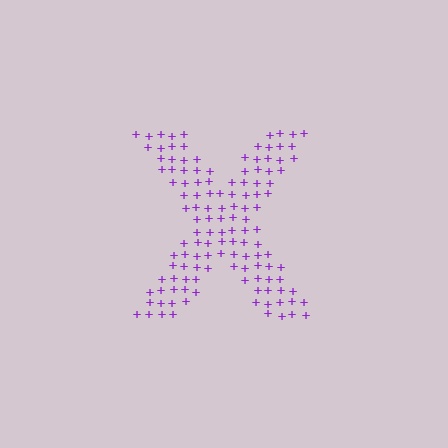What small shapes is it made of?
It is made of small plus signs.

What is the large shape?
The large shape is the letter X.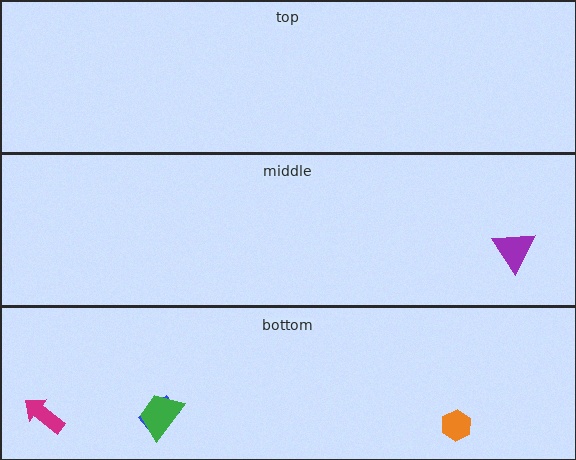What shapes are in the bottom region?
The magenta arrow, the orange hexagon, the blue rectangle, the green trapezoid.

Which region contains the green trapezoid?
The bottom region.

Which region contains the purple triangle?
The middle region.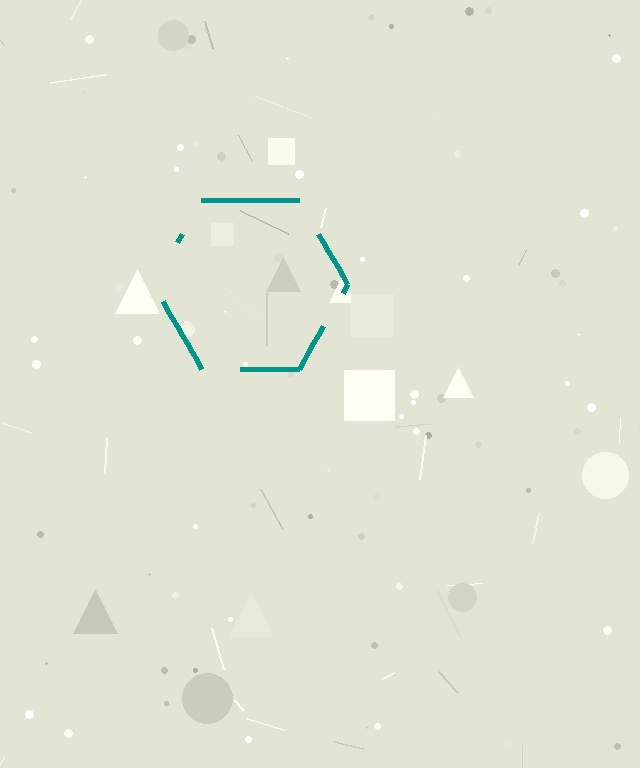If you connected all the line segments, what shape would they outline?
They would outline a hexagon.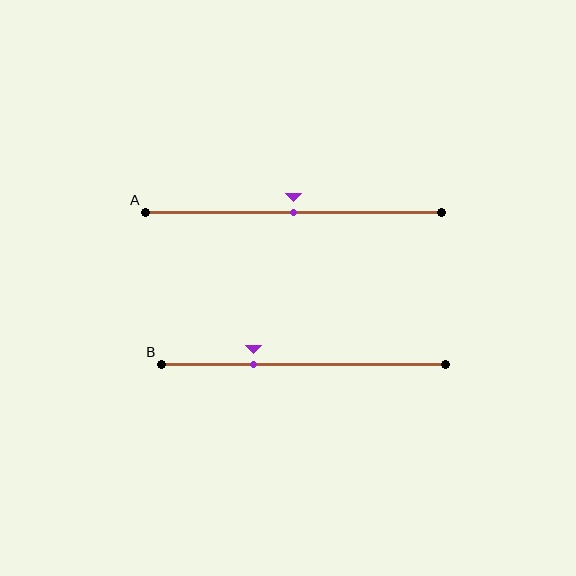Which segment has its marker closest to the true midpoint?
Segment A has its marker closest to the true midpoint.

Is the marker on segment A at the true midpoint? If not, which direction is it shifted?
Yes, the marker on segment A is at the true midpoint.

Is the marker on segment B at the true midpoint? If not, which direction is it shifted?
No, the marker on segment B is shifted to the left by about 17% of the segment length.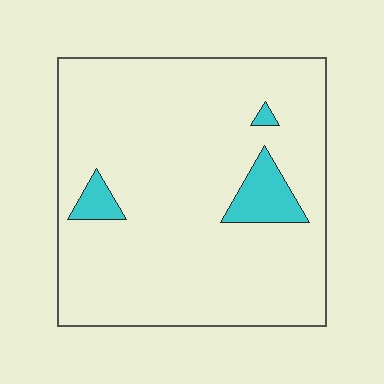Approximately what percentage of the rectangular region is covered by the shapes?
Approximately 10%.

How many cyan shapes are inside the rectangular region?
3.